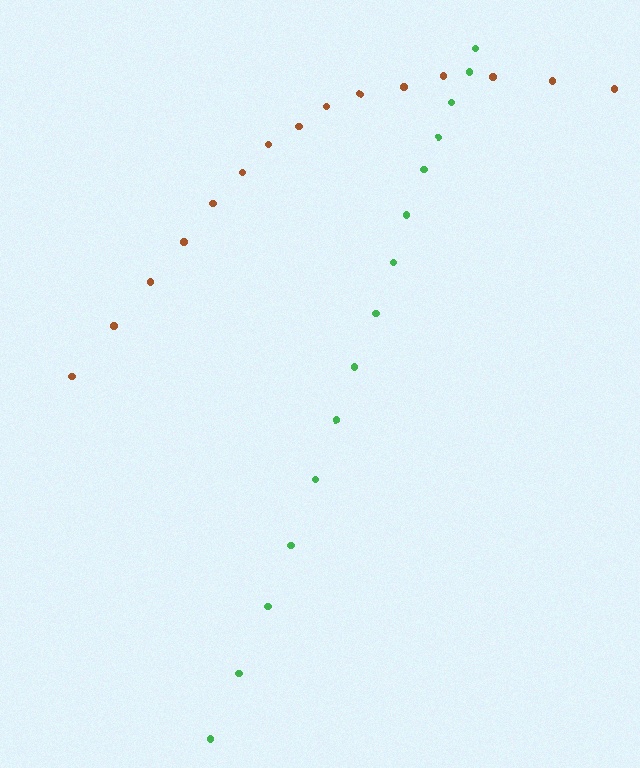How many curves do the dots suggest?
There are 2 distinct paths.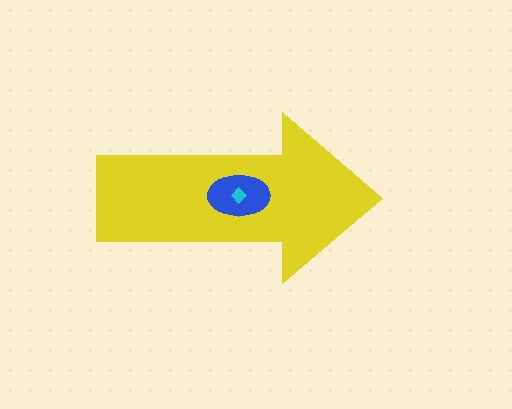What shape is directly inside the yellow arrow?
The blue ellipse.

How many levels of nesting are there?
3.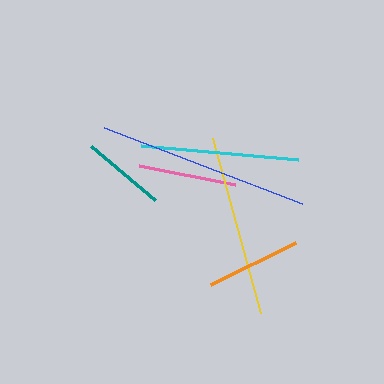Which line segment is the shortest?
The teal line is the shortest at approximately 84 pixels.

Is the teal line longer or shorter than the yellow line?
The yellow line is longer than the teal line.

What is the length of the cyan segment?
The cyan segment is approximately 158 pixels long.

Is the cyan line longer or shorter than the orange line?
The cyan line is longer than the orange line.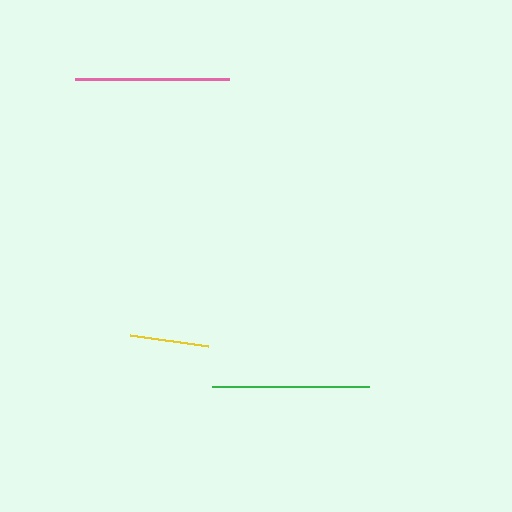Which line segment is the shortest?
The yellow line is the shortest at approximately 78 pixels.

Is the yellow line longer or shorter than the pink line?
The pink line is longer than the yellow line.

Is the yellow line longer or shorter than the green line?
The green line is longer than the yellow line.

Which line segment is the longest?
The green line is the longest at approximately 157 pixels.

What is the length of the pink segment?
The pink segment is approximately 154 pixels long.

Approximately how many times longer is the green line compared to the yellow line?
The green line is approximately 2.0 times the length of the yellow line.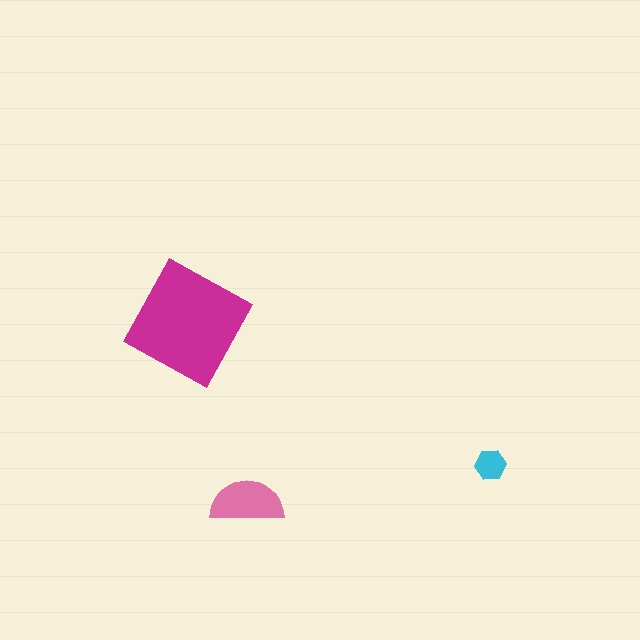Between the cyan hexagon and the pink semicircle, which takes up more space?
The pink semicircle.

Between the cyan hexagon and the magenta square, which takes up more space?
The magenta square.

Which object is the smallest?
The cyan hexagon.